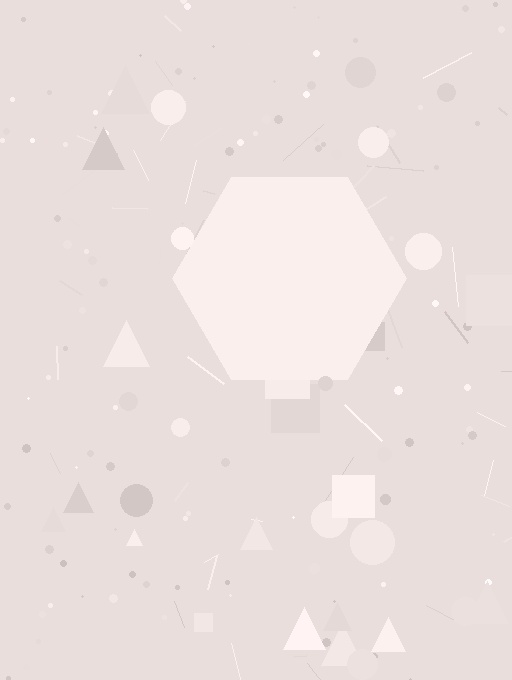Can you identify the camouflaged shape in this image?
The camouflaged shape is a hexagon.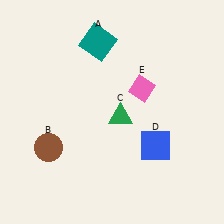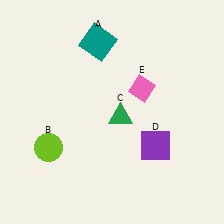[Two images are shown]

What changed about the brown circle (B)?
In Image 1, B is brown. In Image 2, it changed to lime.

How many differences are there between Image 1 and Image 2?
There are 2 differences between the two images.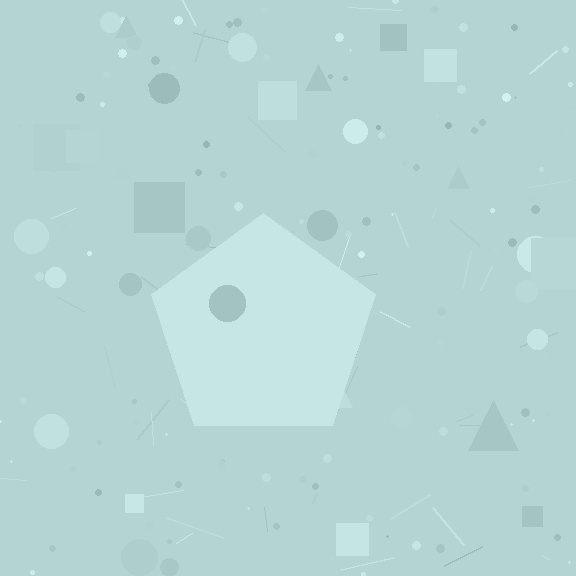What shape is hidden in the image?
A pentagon is hidden in the image.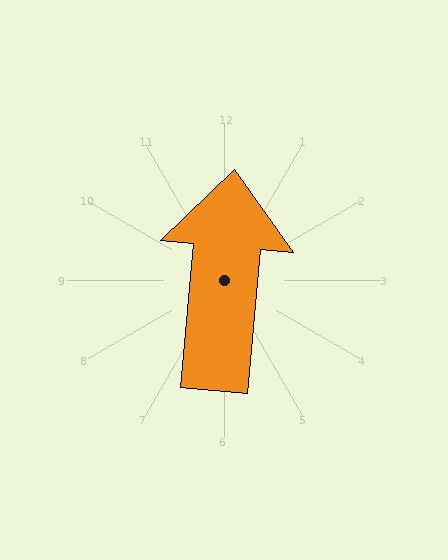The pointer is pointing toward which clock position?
Roughly 12 o'clock.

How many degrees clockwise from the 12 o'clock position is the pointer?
Approximately 5 degrees.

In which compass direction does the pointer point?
North.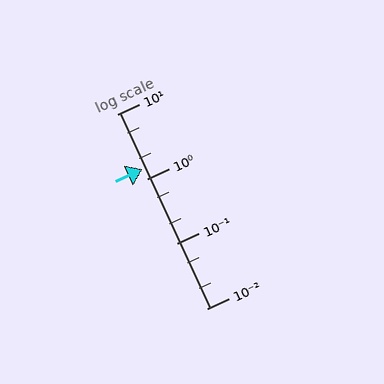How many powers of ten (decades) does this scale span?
The scale spans 3 decades, from 0.01 to 10.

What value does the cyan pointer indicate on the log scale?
The pointer indicates approximately 1.4.